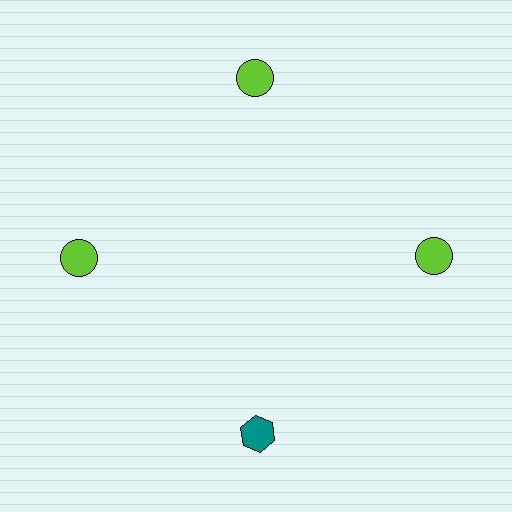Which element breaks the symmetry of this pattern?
The teal hexagon at roughly the 6 o'clock position breaks the symmetry. All other shapes are lime circles.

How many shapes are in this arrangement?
There are 4 shapes arranged in a ring pattern.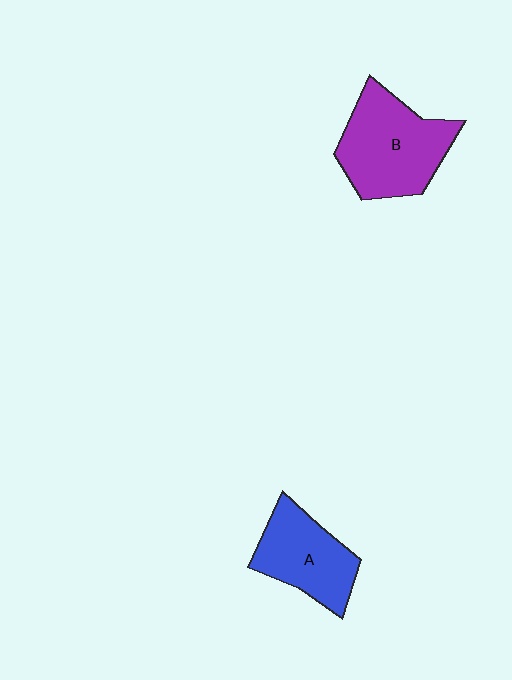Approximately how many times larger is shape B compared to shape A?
Approximately 1.3 times.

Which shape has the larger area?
Shape B (purple).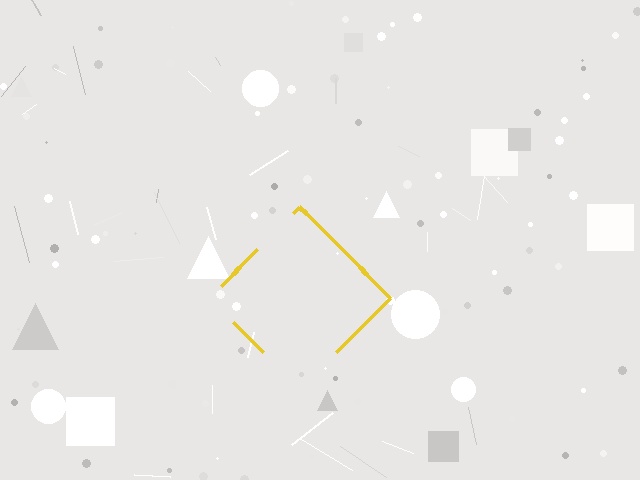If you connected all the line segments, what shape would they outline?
They would outline a diamond.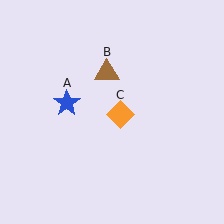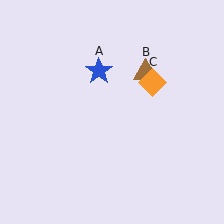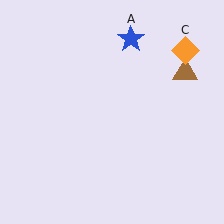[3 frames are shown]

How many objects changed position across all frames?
3 objects changed position: blue star (object A), brown triangle (object B), orange diamond (object C).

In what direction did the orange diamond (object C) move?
The orange diamond (object C) moved up and to the right.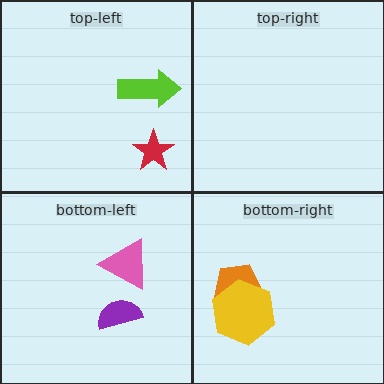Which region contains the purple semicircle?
The bottom-left region.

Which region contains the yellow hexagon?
The bottom-right region.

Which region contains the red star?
The top-left region.